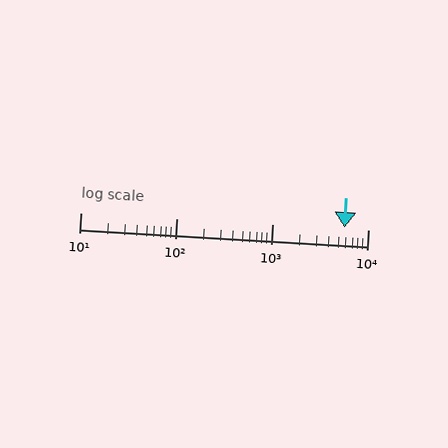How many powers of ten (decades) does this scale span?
The scale spans 3 decades, from 10 to 10000.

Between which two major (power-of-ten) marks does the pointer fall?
The pointer is between 1000 and 10000.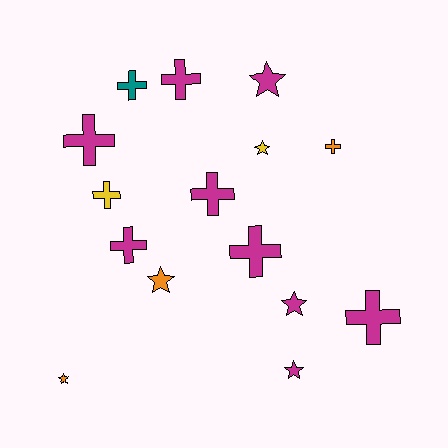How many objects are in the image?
There are 15 objects.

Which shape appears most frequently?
Cross, with 9 objects.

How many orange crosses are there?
There is 1 orange cross.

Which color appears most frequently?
Magenta, with 9 objects.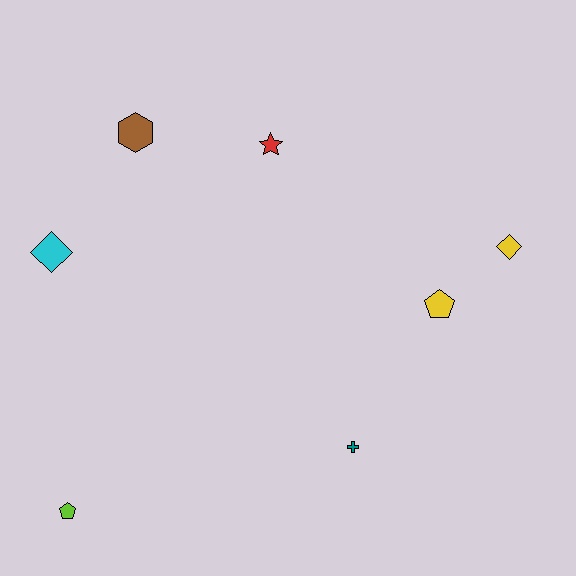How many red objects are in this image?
There is 1 red object.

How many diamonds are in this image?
There are 2 diamonds.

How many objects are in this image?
There are 7 objects.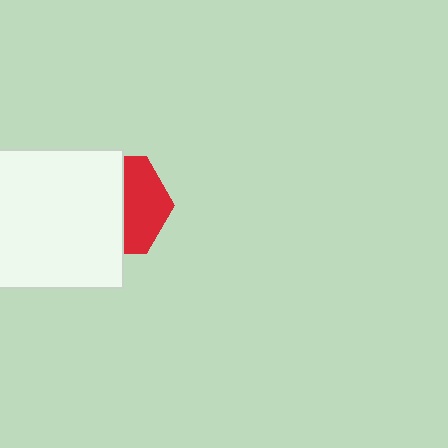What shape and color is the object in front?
The object in front is a white square.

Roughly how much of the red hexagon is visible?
A small part of it is visible (roughly 44%).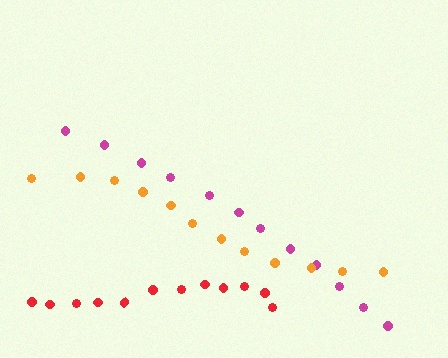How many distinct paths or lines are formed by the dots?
There are 3 distinct paths.